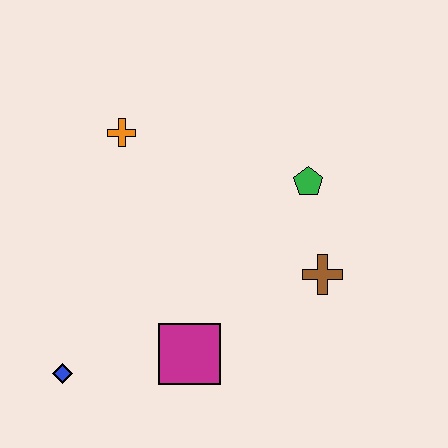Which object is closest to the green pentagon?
The brown cross is closest to the green pentagon.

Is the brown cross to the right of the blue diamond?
Yes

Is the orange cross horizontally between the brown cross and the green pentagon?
No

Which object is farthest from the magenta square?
The orange cross is farthest from the magenta square.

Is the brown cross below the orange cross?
Yes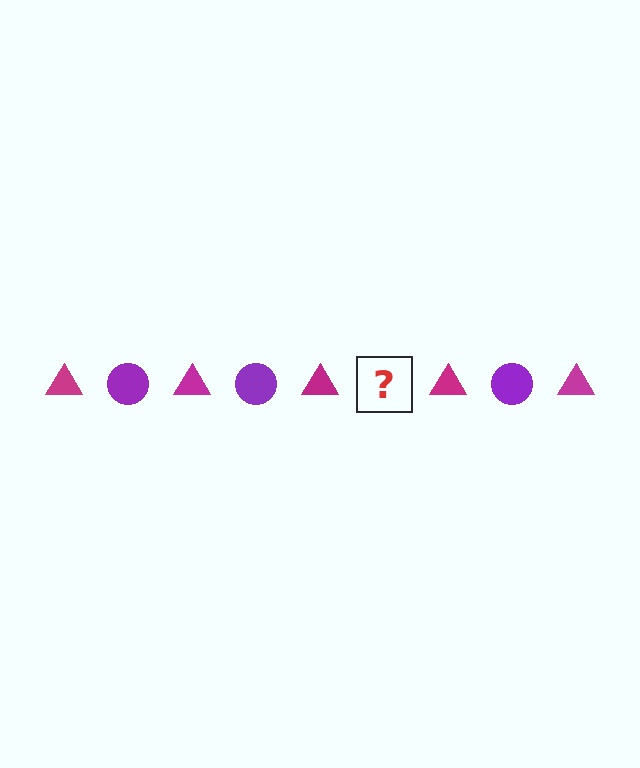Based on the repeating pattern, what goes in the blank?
The blank should be a purple circle.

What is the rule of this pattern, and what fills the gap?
The rule is that the pattern alternates between magenta triangle and purple circle. The gap should be filled with a purple circle.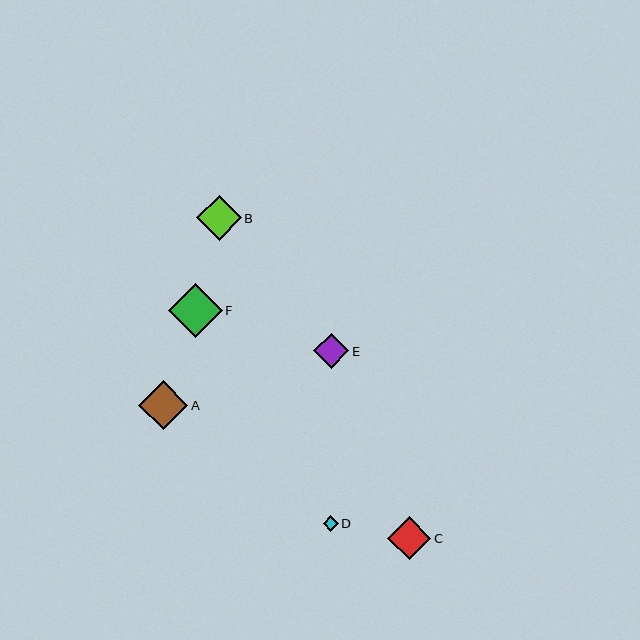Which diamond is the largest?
Diamond F is the largest with a size of approximately 54 pixels.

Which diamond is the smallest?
Diamond D is the smallest with a size of approximately 15 pixels.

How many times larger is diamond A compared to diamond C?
Diamond A is approximately 1.1 times the size of diamond C.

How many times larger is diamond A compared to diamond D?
Diamond A is approximately 3.2 times the size of diamond D.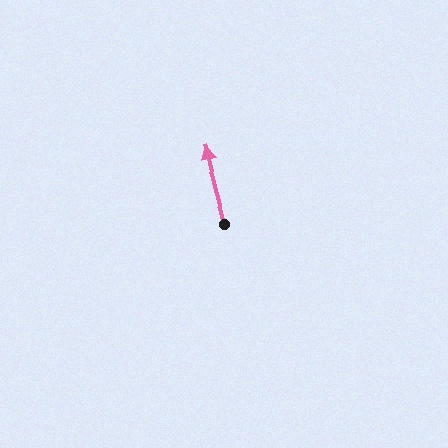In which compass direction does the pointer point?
North.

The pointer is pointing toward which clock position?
Roughly 12 o'clock.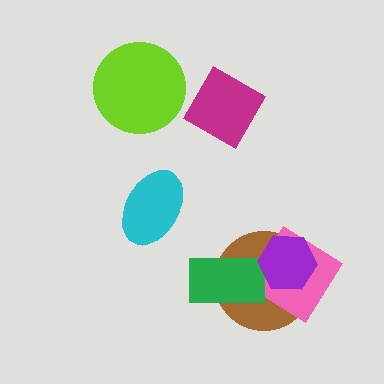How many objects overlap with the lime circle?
0 objects overlap with the lime circle.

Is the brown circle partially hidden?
Yes, it is partially covered by another shape.